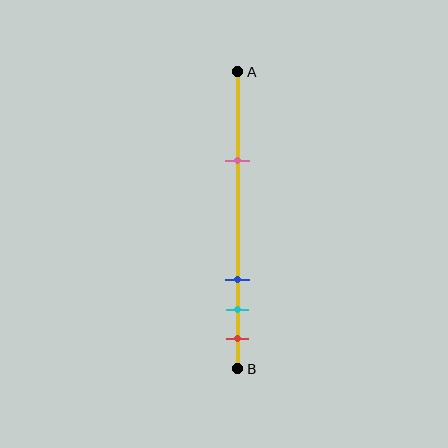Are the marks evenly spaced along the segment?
No, the marks are not evenly spaced.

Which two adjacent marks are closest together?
The cyan and red marks are the closest adjacent pair.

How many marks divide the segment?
There are 4 marks dividing the segment.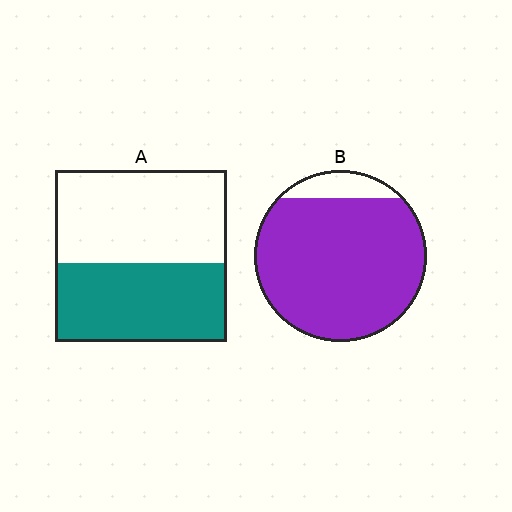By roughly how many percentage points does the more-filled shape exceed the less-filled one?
By roughly 45 percentage points (B over A).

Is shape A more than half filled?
No.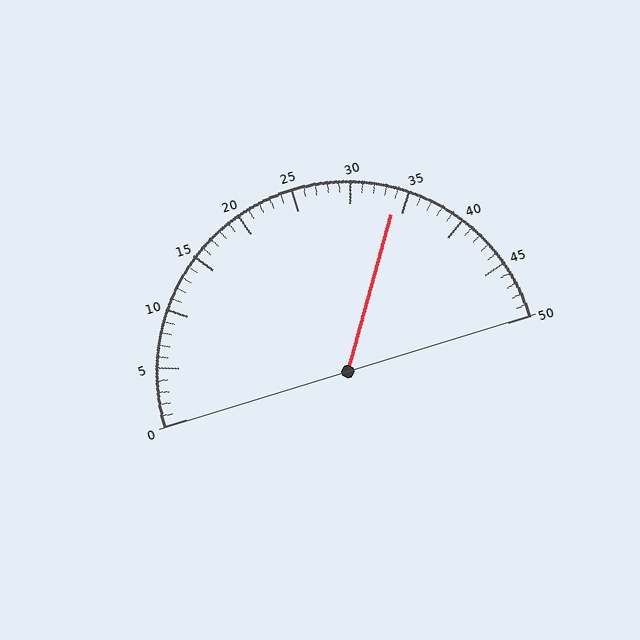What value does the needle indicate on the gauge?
The needle indicates approximately 34.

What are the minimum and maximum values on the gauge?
The gauge ranges from 0 to 50.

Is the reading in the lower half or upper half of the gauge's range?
The reading is in the upper half of the range (0 to 50).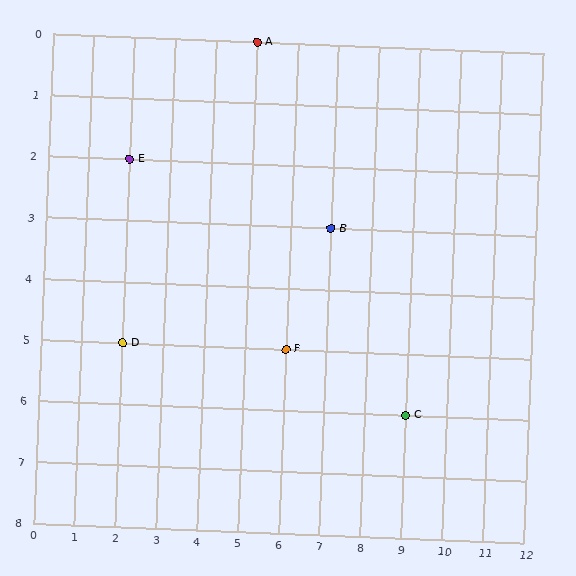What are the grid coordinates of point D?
Point D is at grid coordinates (2, 5).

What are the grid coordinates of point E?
Point E is at grid coordinates (2, 2).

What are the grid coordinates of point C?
Point C is at grid coordinates (9, 6).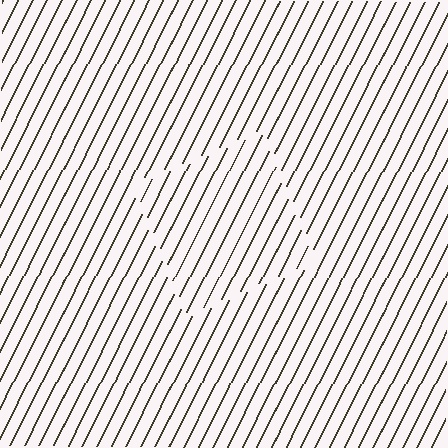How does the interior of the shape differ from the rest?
The interior of the shape contains the same grating, shifted by half a period — the contour is defined by the phase discontinuity where line-ends from the inner and outer gratings abut.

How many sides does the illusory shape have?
4 sides — the line-ends trace a square.